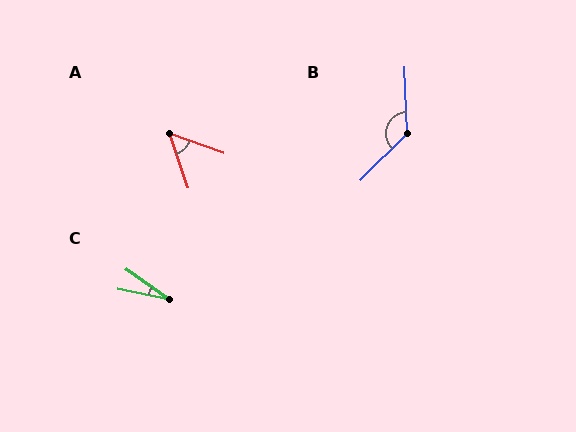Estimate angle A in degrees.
Approximately 51 degrees.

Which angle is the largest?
B, at approximately 133 degrees.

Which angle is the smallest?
C, at approximately 23 degrees.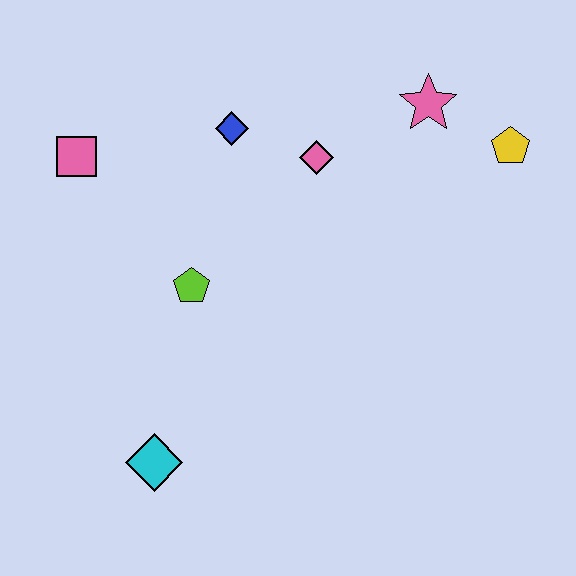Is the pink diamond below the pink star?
Yes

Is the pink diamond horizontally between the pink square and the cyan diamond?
No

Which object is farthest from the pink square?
The yellow pentagon is farthest from the pink square.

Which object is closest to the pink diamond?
The blue diamond is closest to the pink diamond.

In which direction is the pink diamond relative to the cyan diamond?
The pink diamond is above the cyan diamond.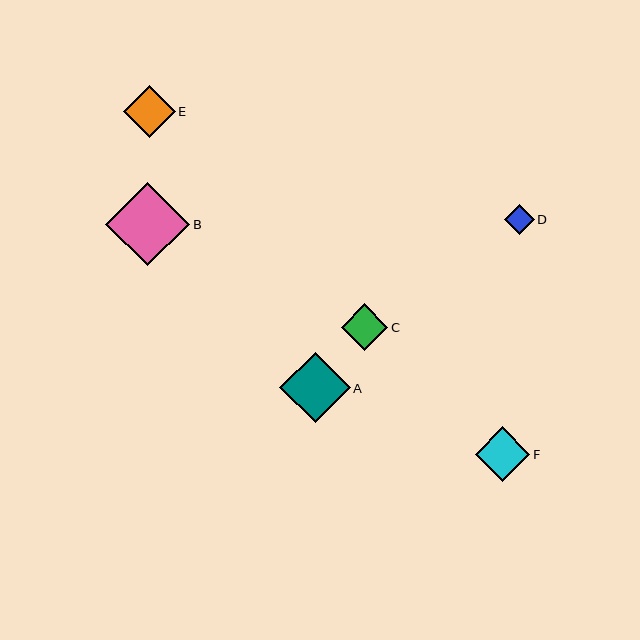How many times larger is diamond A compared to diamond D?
Diamond A is approximately 2.4 times the size of diamond D.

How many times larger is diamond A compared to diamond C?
Diamond A is approximately 1.5 times the size of diamond C.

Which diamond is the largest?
Diamond B is the largest with a size of approximately 84 pixels.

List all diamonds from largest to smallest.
From largest to smallest: B, A, F, E, C, D.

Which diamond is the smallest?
Diamond D is the smallest with a size of approximately 30 pixels.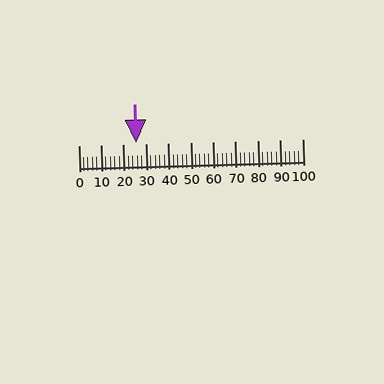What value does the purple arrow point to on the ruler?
The purple arrow points to approximately 26.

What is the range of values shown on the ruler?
The ruler shows values from 0 to 100.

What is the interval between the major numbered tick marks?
The major tick marks are spaced 10 units apart.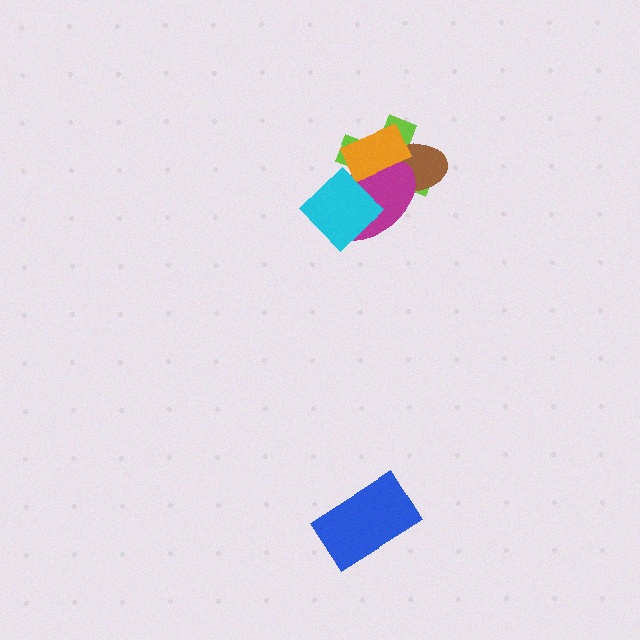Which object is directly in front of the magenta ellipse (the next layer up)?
The orange rectangle is directly in front of the magenta ellipse.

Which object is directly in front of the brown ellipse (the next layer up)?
The magenta ellipse is directly in front of the brown ellipse.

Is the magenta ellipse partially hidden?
Yes, it is partially covered by another shape.